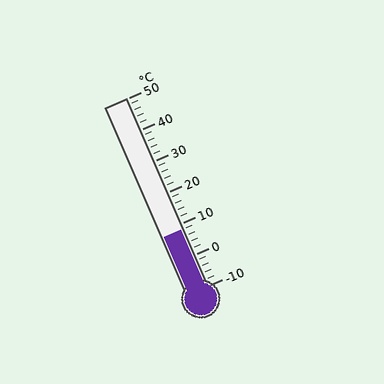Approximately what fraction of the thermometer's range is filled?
The thermometer is filled to approximately 30% of its range.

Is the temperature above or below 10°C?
The temperature is below 10°C.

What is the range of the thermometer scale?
The thermometer scale ranges from -10°C to 50°C.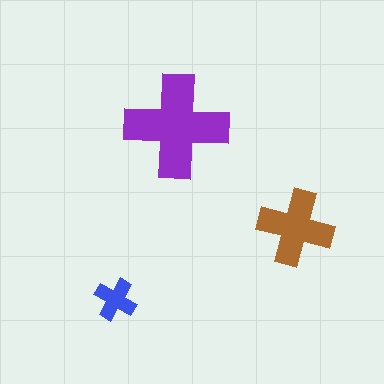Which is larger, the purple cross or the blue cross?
The purple one.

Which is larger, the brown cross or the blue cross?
The brown one.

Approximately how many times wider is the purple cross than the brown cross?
About 1.5 times wider.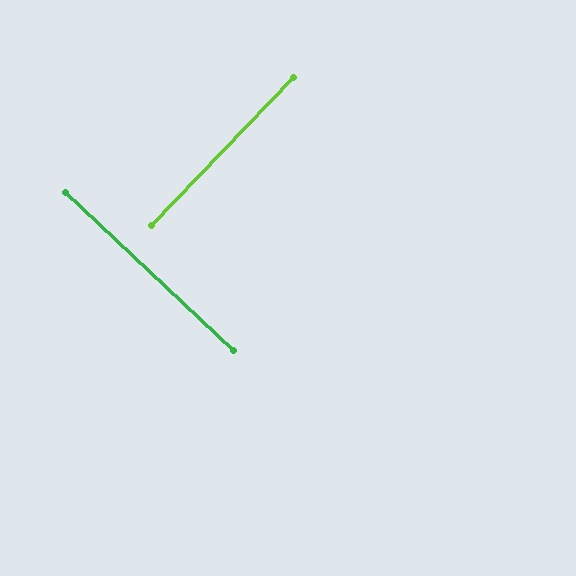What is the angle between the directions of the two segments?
Approximately 90 degrees.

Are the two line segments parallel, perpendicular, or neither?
Perpendicular — they meet at approximately 90°.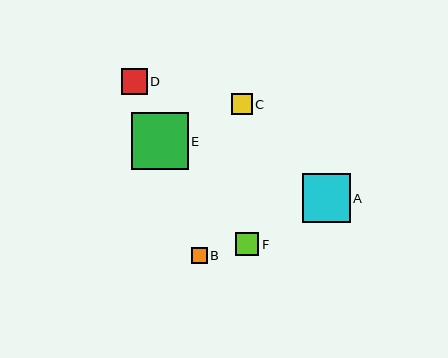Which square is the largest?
Square E is the largest with a size of approximately 57 pixels.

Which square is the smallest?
Square B is the smallest with a size of approximately 16 pixels.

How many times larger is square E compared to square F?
Square E is approximately 2.4 times the size of square F.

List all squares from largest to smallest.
From largest to smallest: E, A, D, F, C, B.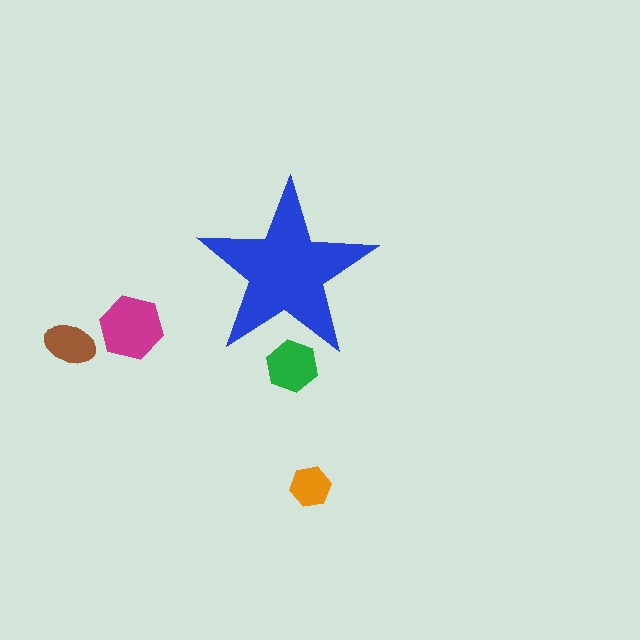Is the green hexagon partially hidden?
Yes, the green hexagon is partially hidden behind the blue star.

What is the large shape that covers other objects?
A blue star.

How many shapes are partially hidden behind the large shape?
1 shape is partially hidden.